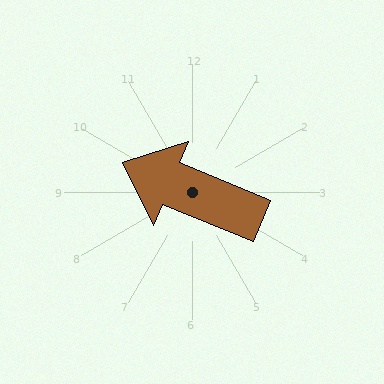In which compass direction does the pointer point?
Northwest.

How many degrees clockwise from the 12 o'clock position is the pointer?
Approximately 293 degrees.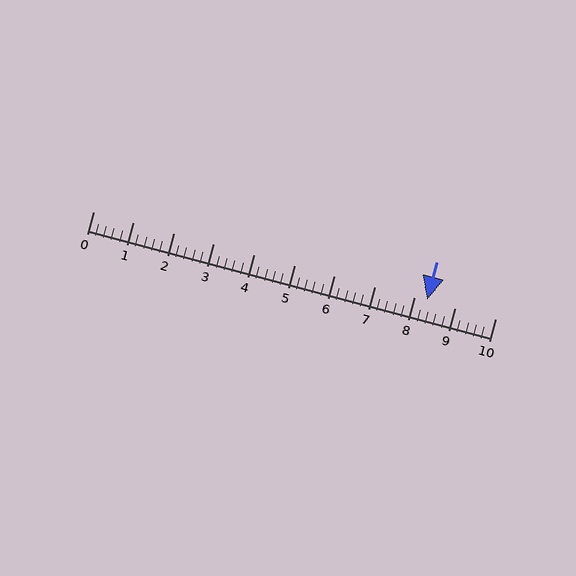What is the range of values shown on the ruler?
The ruler shows values from 0 to 10.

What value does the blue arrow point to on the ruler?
The blue arrow points to approximately 8.3.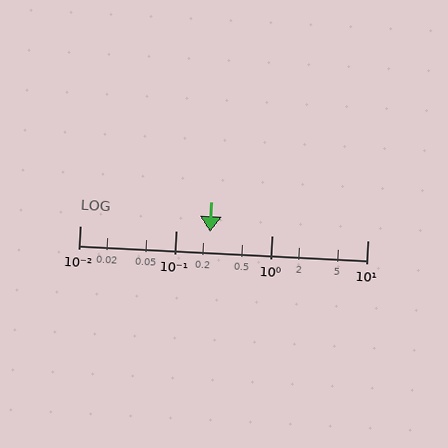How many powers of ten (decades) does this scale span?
The scale spans 3 decades, from 0.01 to 10.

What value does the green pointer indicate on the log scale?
The pointer indicates approximately 0.23.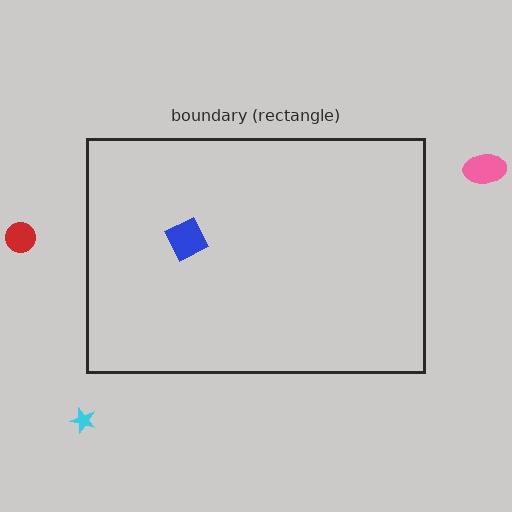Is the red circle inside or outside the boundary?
Outside.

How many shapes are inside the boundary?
1 inside, 3 outside.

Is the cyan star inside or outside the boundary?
Outside.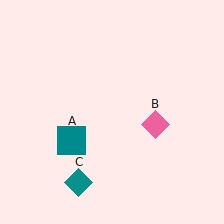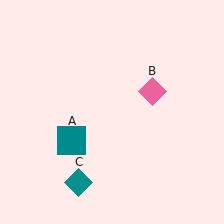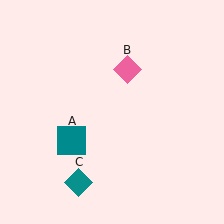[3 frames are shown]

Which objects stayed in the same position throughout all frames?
Teal square (object A) and teal diamond (object C) remained stationary.